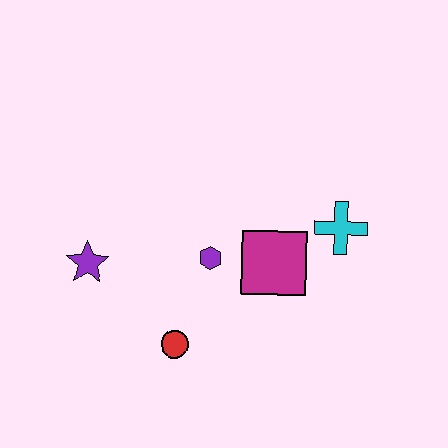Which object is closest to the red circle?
The purple hexagon is closest to the red circle.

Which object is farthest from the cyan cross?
The purple star is farthest from the cyan cross.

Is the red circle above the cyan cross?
No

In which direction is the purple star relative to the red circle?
The purple star is to the left of the red circle.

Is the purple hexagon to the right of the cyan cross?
No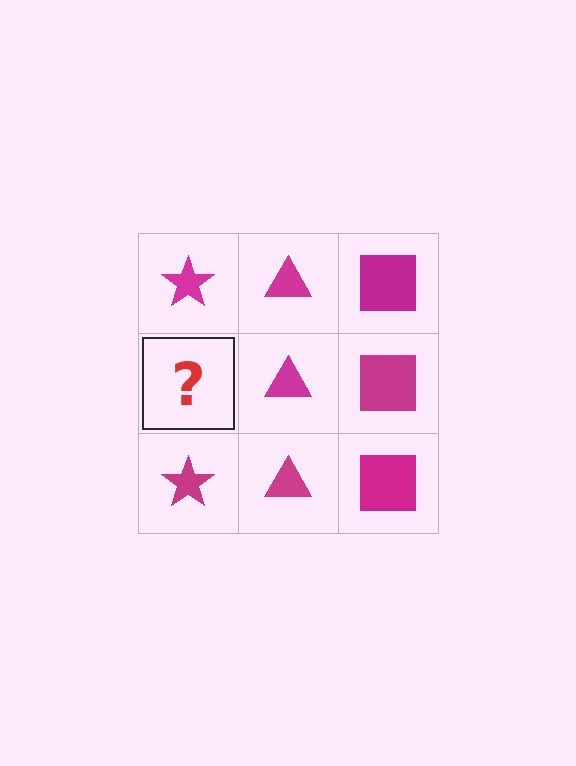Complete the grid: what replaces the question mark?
The question mark should be replaced with a magenta star.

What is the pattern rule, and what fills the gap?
The rule is that each column has a consistent shape. The gap should be filled with a magenta star.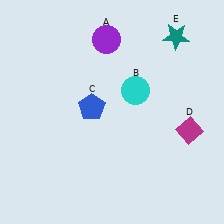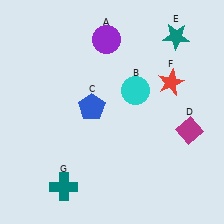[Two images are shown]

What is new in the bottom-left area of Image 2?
A teal cross (G) was added in the bottom-left area of Image 2.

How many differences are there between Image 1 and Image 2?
There are 2 differences between the two images.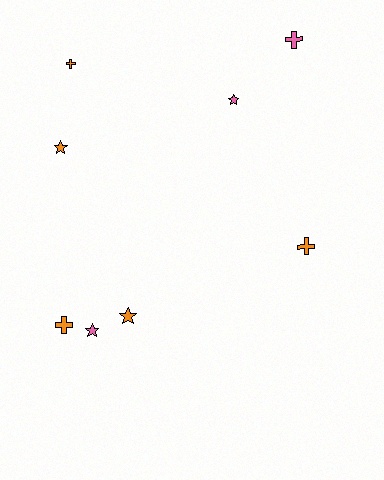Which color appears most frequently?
Orange, with 5 objects.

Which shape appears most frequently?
Star, with 4 objects.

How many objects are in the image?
There are 8 objects.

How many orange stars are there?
There are 2 orange stars.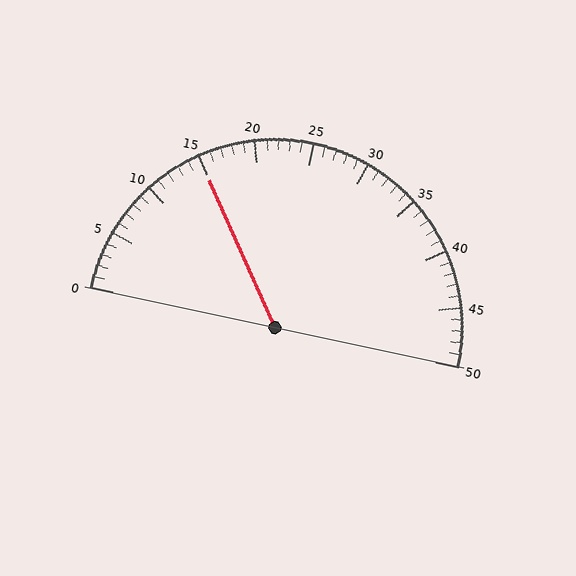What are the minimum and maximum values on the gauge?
The gauge ranges from 0 to 50.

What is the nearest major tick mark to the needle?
The nearest major tick mark is 15.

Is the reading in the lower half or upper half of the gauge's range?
The reading is in the lower half of the range (0 to 50).